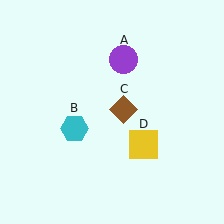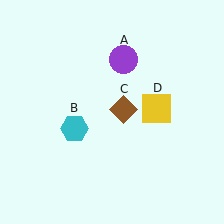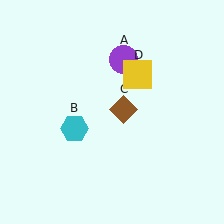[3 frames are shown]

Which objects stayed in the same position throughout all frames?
Purple circle (object A) and cyan hexagon (object B) and brown diamond (object C) remained stationary.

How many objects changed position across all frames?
1 object changed position: yellow square (object D).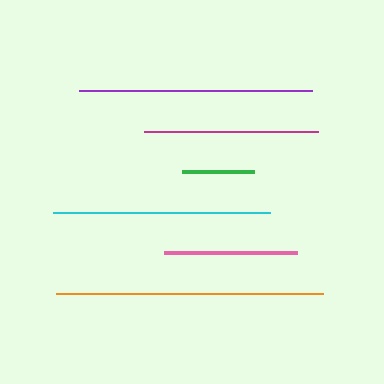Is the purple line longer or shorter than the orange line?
The orange line is longer than the purple line.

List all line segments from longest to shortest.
From longest to shortest: orange, purple, cyan, magenta, pink, green.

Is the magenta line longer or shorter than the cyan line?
The cyan line is longer than the magenta line.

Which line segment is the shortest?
The green line is the shortest at approximately 72 pixels.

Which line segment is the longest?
The orange line is the longest at approximately 267 pixels.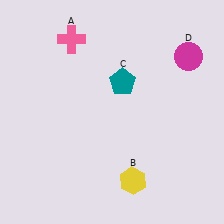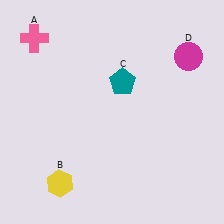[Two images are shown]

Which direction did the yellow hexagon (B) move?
The yellow hexagon (B) moved left.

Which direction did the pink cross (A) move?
The pink cross (A) moved left.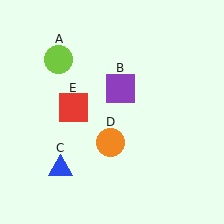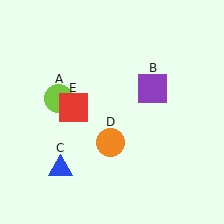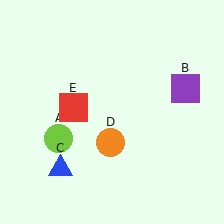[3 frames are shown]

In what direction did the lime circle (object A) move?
The lime circle (object A) moved down.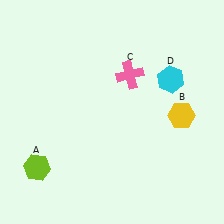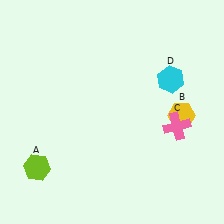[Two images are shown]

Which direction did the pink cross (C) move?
The pink cross (C) moved down.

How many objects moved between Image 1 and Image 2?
1 object moved between the two images.